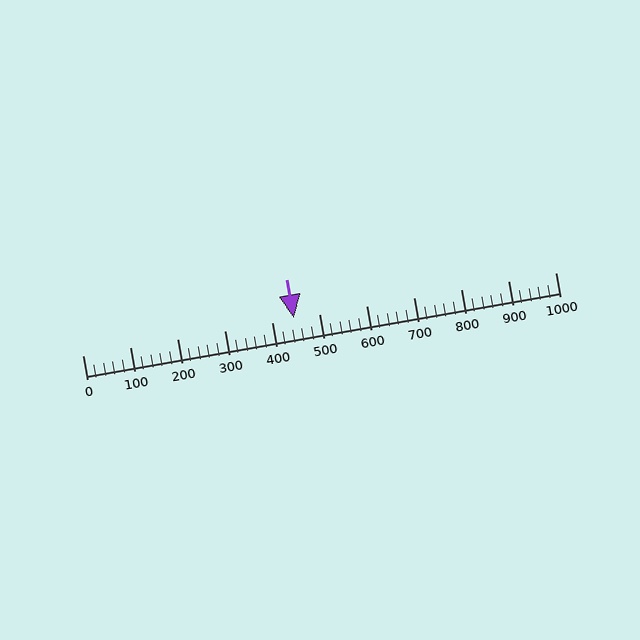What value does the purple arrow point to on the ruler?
The purple arrow points to approximately 446.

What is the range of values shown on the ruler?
The ruler shows values from 0 to 1000.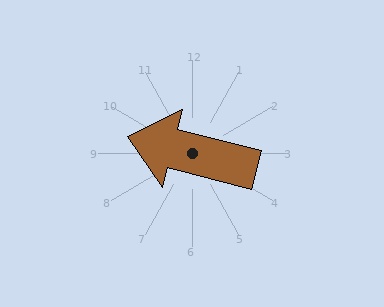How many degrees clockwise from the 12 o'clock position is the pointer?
Approximately 284 degrees.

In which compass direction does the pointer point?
West.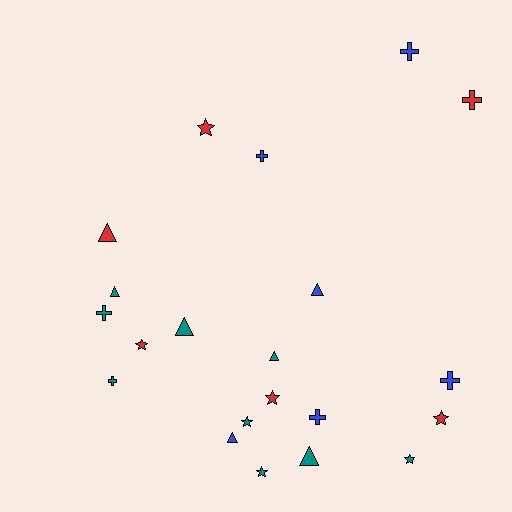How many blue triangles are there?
There are 2 blue triangles.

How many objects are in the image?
There are 21 objects.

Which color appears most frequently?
Teal, with 9 objects.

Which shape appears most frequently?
Star, with 7 objects.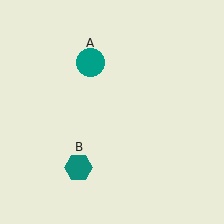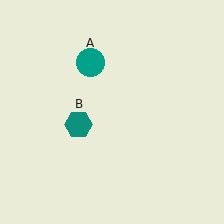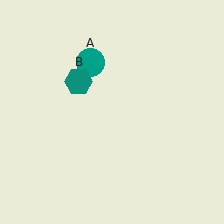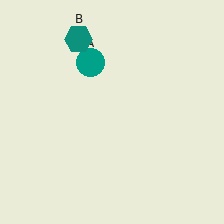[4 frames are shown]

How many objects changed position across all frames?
1 object changed position: teal hexagon (object B).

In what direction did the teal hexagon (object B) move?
The teal hexagon (object B) moved up.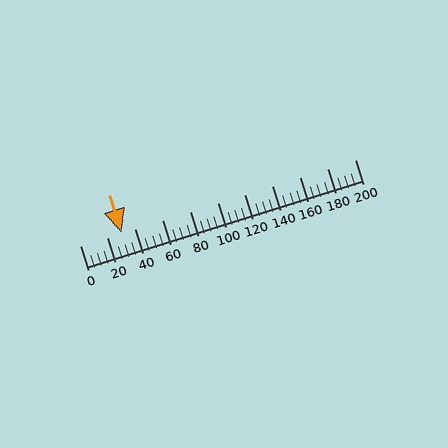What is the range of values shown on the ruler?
The ruler shows values from 0 to 200.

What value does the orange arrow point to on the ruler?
The orange arrow points to approximately 30.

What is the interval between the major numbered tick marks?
The major tick marks are spaced 20 units apart.